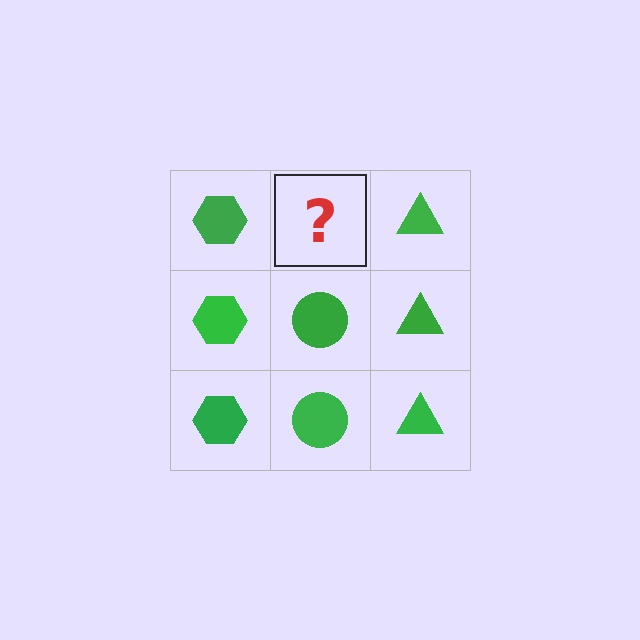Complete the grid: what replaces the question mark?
The question mark should be replaced with a green circle.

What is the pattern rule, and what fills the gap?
The rule is that each column has a consistent shape. The gap should be filled with a green circle.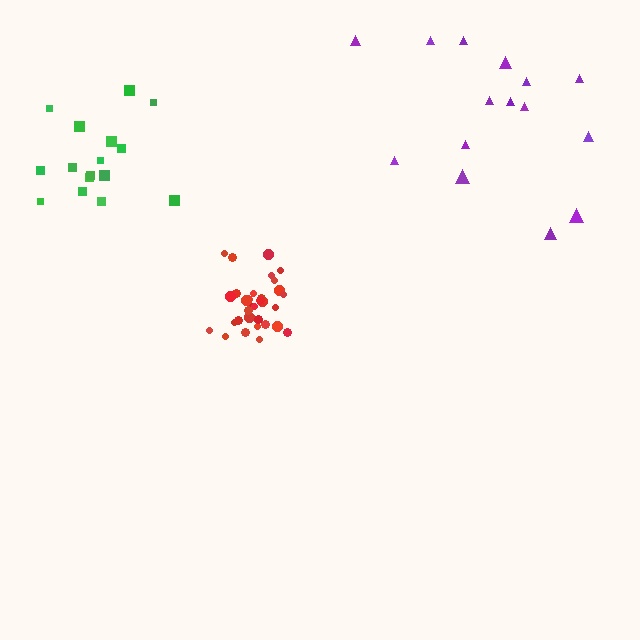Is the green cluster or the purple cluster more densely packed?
Green.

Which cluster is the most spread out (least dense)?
Purple.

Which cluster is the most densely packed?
Red.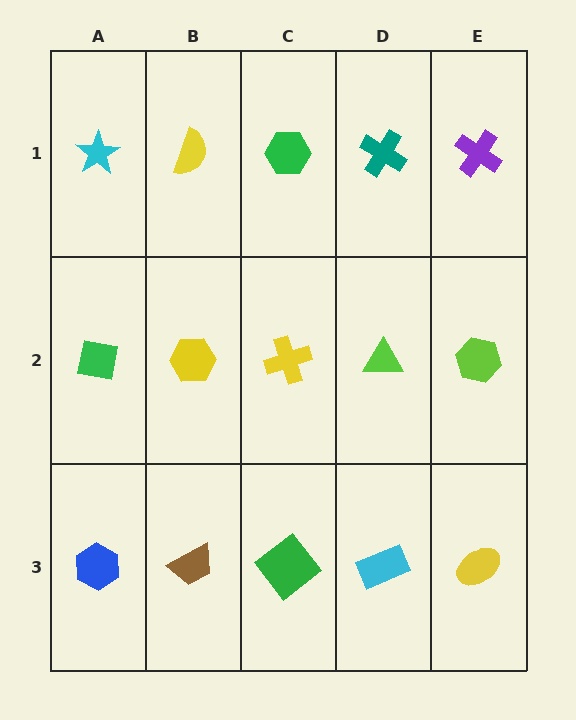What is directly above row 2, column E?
A purple cross.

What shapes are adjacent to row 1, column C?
A yellow cross (row 2, column C), a yellow semicircle (row 1, column B), a teal cross (row 1, column D).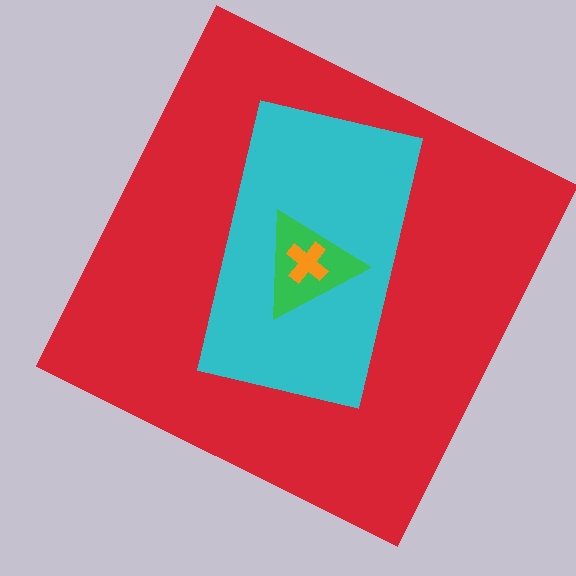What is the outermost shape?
The red square.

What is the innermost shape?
The orange cross.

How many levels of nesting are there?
4.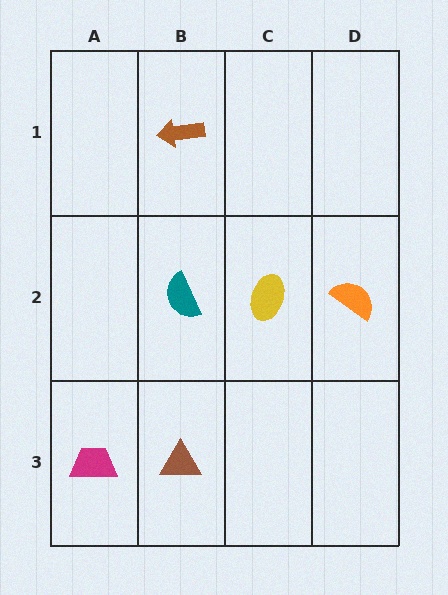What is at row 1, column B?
A brown arrow.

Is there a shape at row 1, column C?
No, that cell is empty.